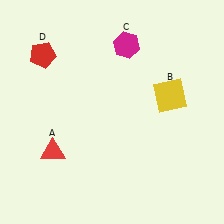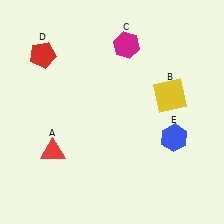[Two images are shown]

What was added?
A blue hexagon (E) was added in Image 2.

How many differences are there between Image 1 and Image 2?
There is 1 difference between the two images.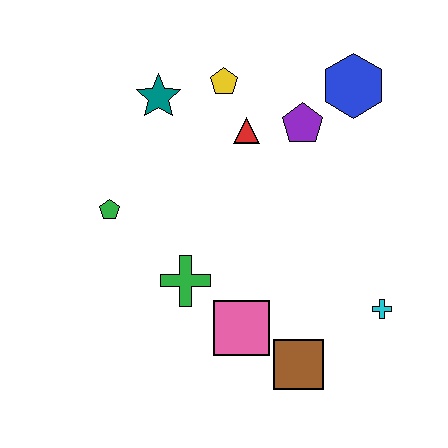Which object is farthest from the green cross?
The blue hexagon is farthest from the green cross.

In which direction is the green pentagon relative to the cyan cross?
The green pentagon is to the left of the cyan cross.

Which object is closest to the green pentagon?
The green cross is closest to the green pentagon.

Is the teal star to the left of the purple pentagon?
Yes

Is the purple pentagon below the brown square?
No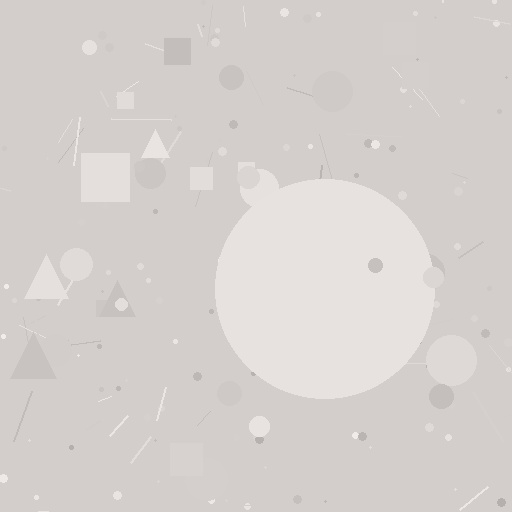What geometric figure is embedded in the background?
A circle is embedded in the background.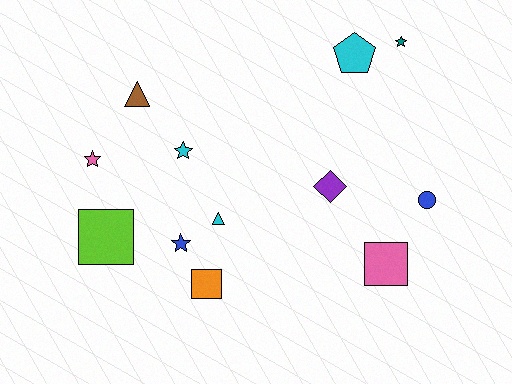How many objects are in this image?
There are 12 objects.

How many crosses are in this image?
There are no crosses.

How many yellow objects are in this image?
There are no yellow objects.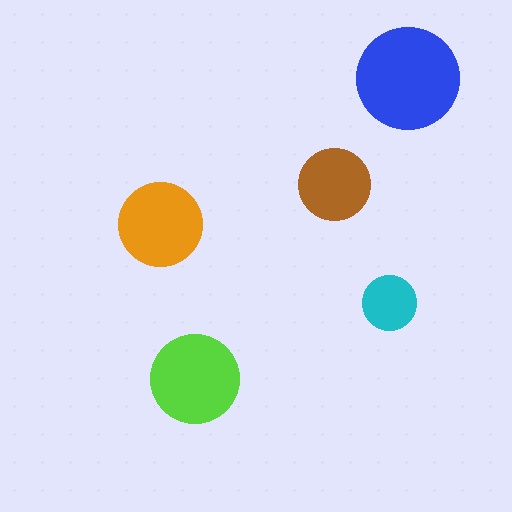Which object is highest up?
The blue circle is topmost.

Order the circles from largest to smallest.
the blue one, the lime one, the orange one, the brown one, the cyan one.